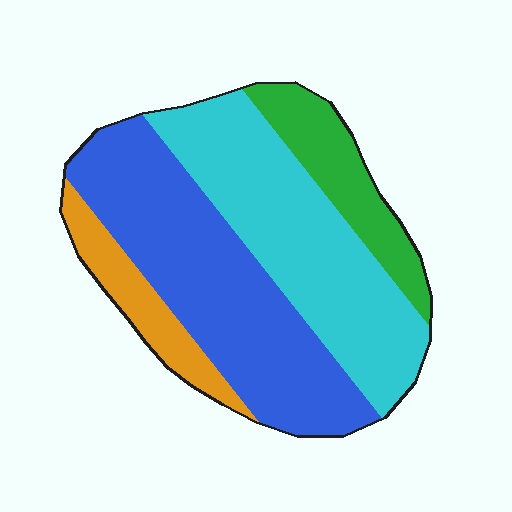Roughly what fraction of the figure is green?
Green takes up about one eighth (1/8) of the figure.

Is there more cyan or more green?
Cyan.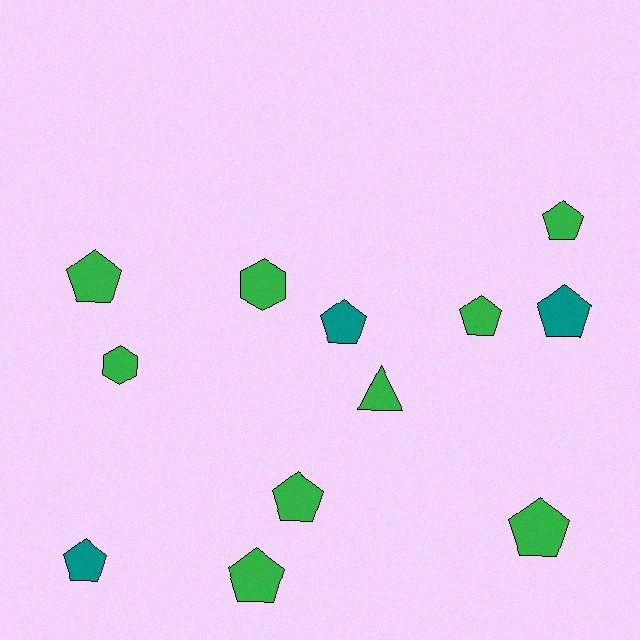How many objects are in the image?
There are 12 objects.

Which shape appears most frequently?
Pentagon, with 9 objects.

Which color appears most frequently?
Green, with 9 objects.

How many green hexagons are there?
There are 2 green hexagons.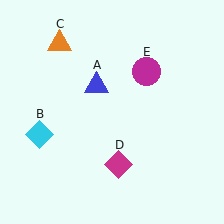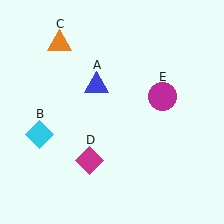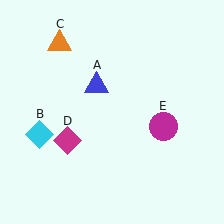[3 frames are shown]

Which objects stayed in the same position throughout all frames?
Blue triangle (object A) and cyan diamond (object B) and orange triangle (object C) remained stationary.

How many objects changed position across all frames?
2 objects changed position: magenta diamond (object D), magenta circle (object E).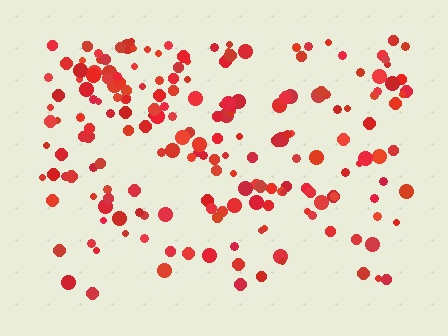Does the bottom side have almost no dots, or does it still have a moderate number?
Still a moderate number, just noticeably fewer than the top.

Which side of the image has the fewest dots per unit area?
The bottom.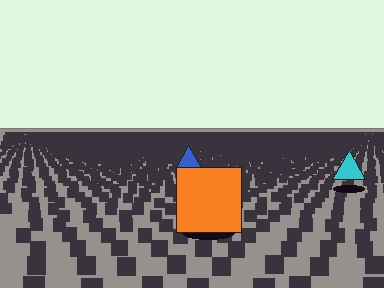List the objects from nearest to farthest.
From nearest to farthest: the orange square, the cyan triangle, the blue triangle.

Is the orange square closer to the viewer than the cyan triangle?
Yes. The orange square is closer — you can tell from the texture gradient: the ground texture is coarser near it.